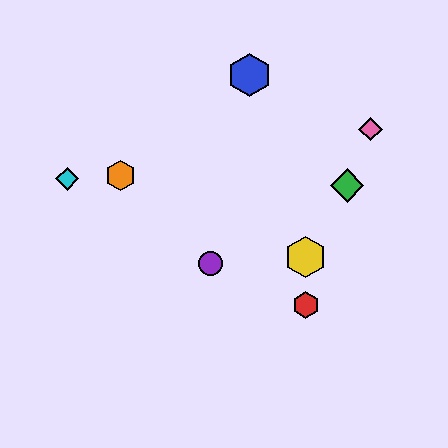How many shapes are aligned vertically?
2 shapes (the red hexagon, the yellow hexagon) are aligned vertically.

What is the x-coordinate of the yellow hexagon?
The yellow hexagon is at x≈306.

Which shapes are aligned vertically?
The red hexagon, the yellow hexagon are aligned vertically.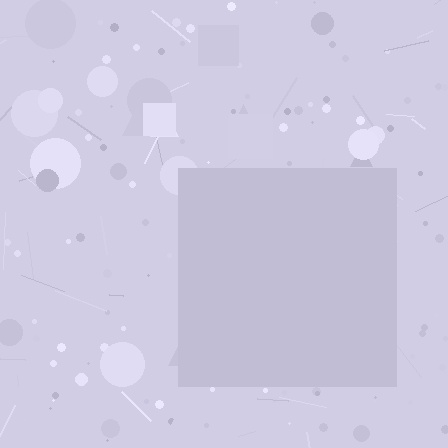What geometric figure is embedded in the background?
A square is embedded in the background.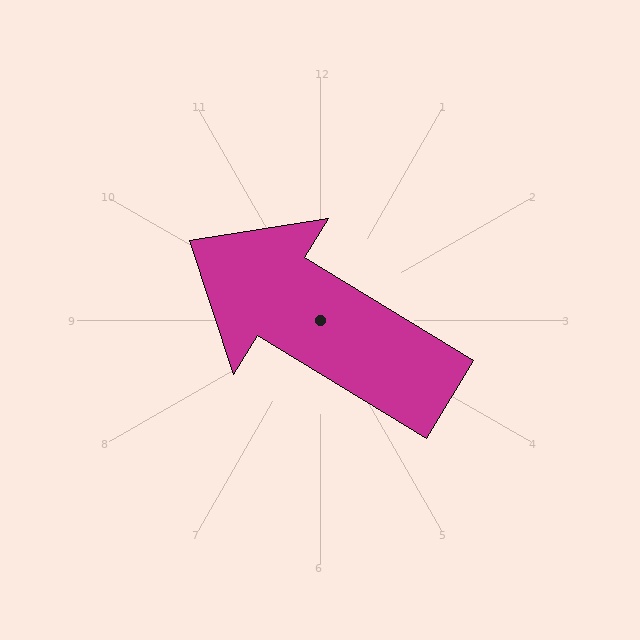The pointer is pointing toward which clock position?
Roughly 10 o'clock.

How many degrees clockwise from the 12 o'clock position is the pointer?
Approximately 301 degrees.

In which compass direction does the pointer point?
Northwest.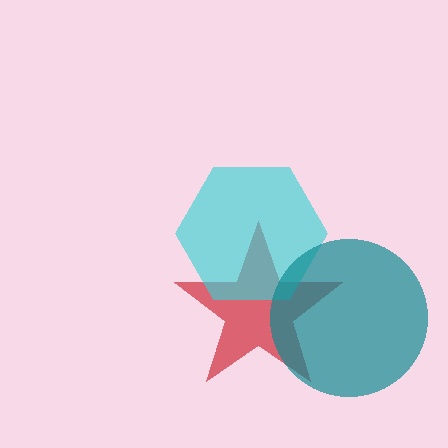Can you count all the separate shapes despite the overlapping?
Yes, there are 3 separate shapes.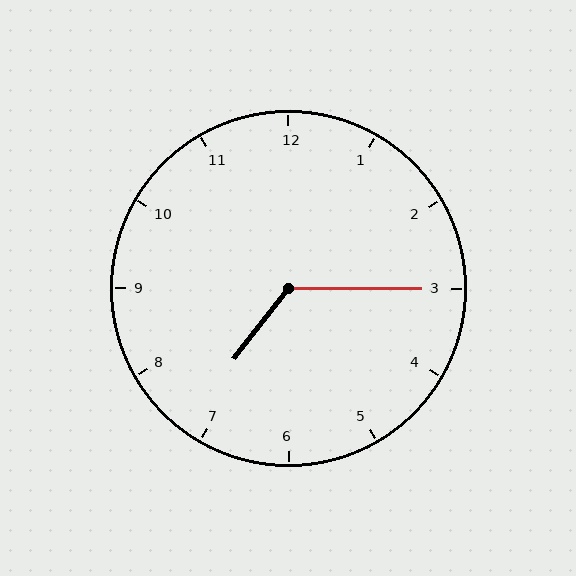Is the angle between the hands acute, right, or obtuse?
It is obtuse.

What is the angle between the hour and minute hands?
Approximately 128 degrees.